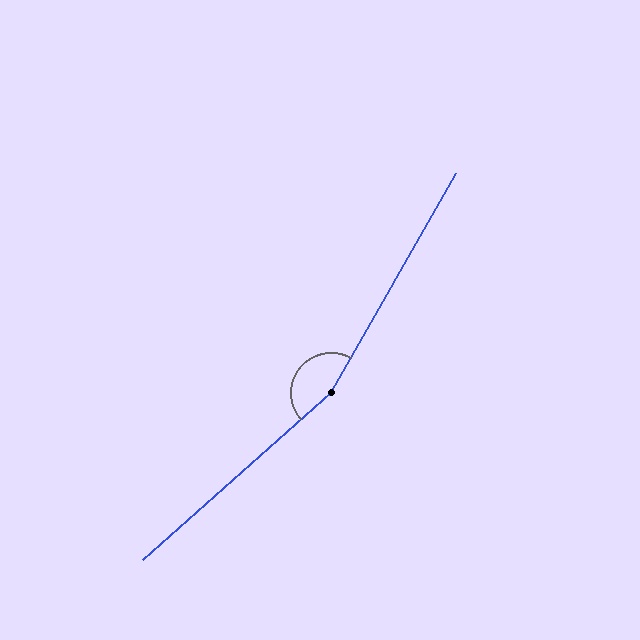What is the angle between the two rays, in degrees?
Approximately 161 degrees.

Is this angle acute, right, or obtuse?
It is obtuse.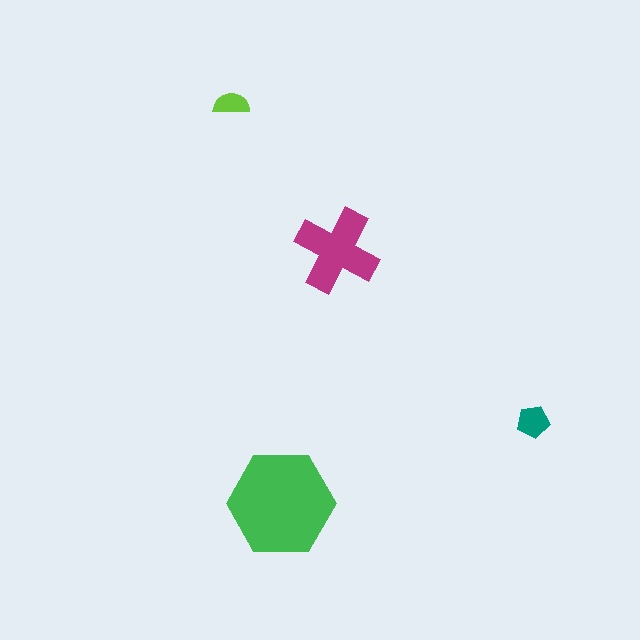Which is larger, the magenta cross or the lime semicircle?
The magenta cross.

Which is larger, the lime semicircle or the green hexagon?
The green hexagon.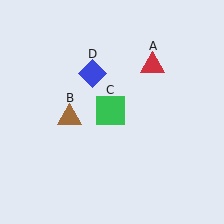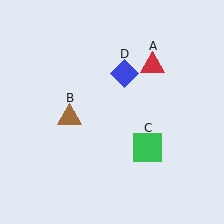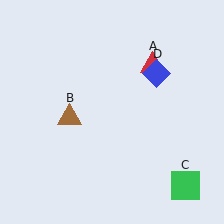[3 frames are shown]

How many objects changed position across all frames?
2 objects changed position: green square (object C), blue diamond (object D).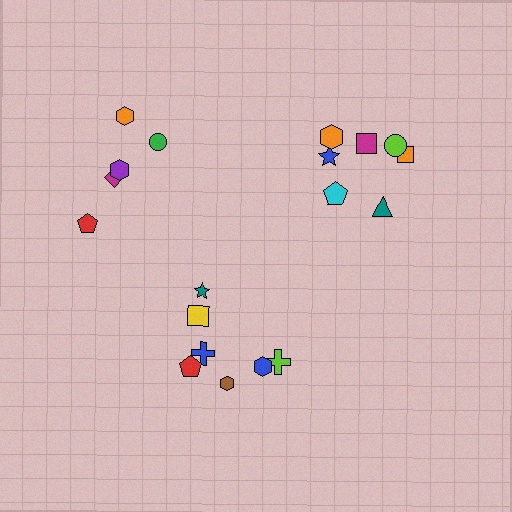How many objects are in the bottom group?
There are 7 objects.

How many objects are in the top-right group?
There are 7 objects.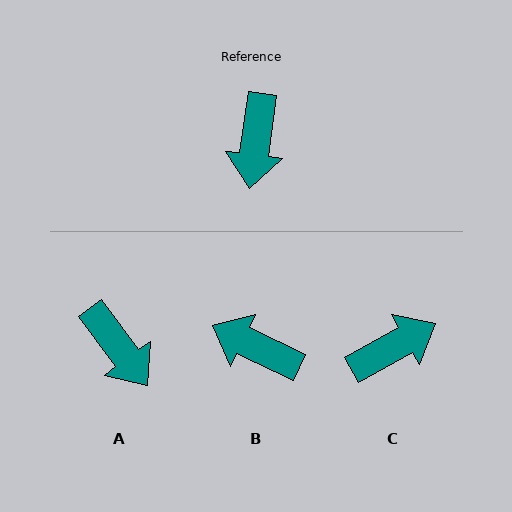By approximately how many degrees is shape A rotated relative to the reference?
Approximately 44 degrees counter-clockwise.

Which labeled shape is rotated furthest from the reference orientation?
C, about 127 degrees away.